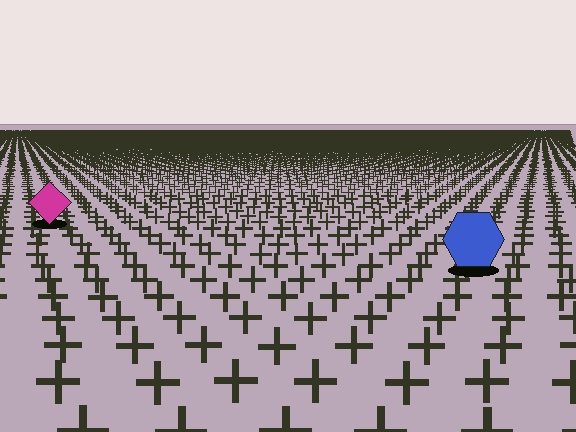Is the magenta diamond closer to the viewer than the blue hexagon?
No. The blue hexagon is closer — you can tell from the texture gradient: the ground texture is coarser near it.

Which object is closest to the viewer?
The blue hexagon is closest. The texture marks near it are larger and more spread out.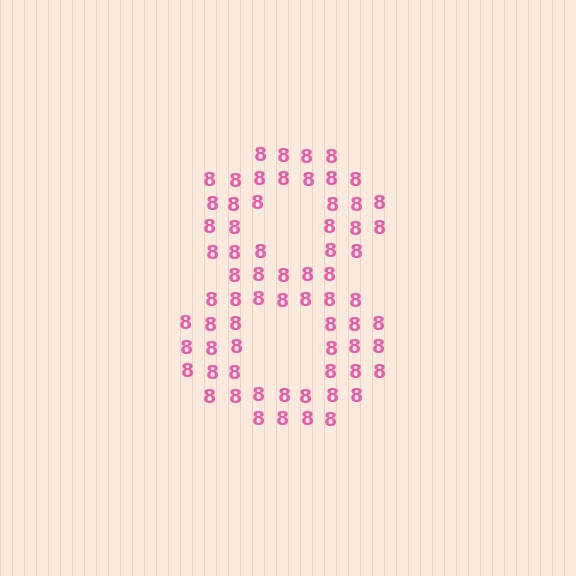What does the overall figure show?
The overall figure shows the digit 8.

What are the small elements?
The small elements are digit 8's.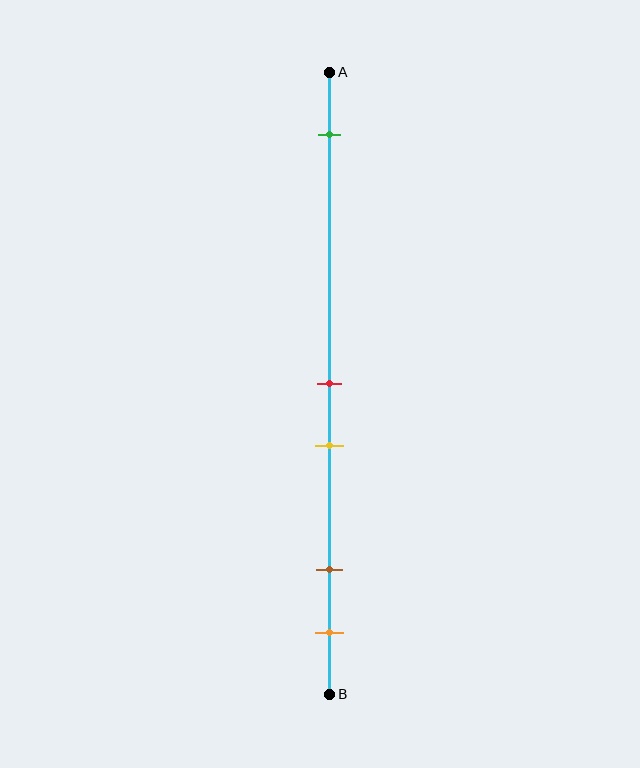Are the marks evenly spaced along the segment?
No, the marks are not evenly spaced.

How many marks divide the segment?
There are 5 marks dividing the segment.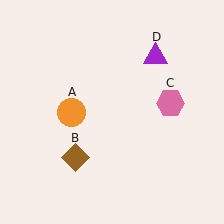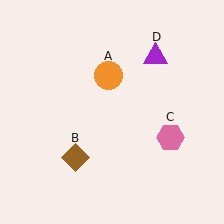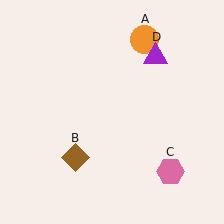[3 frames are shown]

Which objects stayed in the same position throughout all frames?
Brown diamond (object B) and purple triangle (object D) remained stationary.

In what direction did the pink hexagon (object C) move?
The pink hexagon (object C) moved down.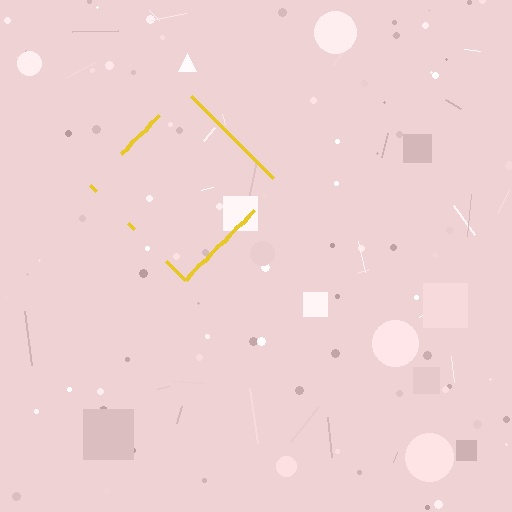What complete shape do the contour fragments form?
The contour fragments form a diamond.